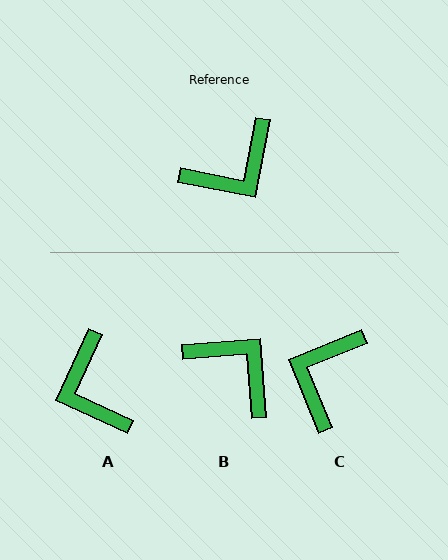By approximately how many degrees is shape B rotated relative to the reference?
Approximately 106 degrees counter-clockwise.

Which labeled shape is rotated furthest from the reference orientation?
C, about 147 degrees away.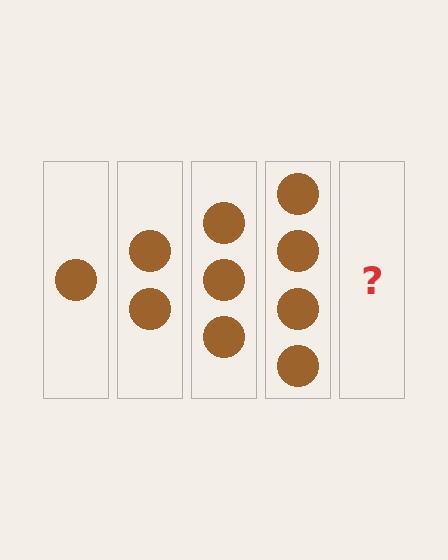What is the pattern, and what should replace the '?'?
The pattern is that each step adds one more circle. The '?' should be 5 circles.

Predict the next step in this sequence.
The next step is 5 circles.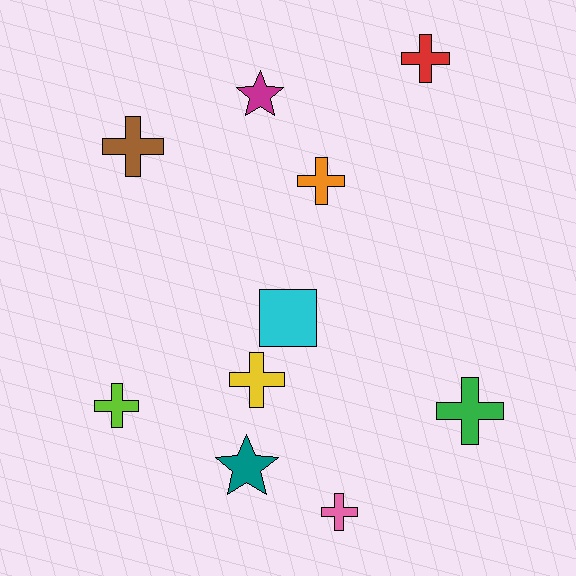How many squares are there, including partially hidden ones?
There is 1 square.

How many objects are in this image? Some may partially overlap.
There are 10 objects.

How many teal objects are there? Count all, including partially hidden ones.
There is 1 teal object.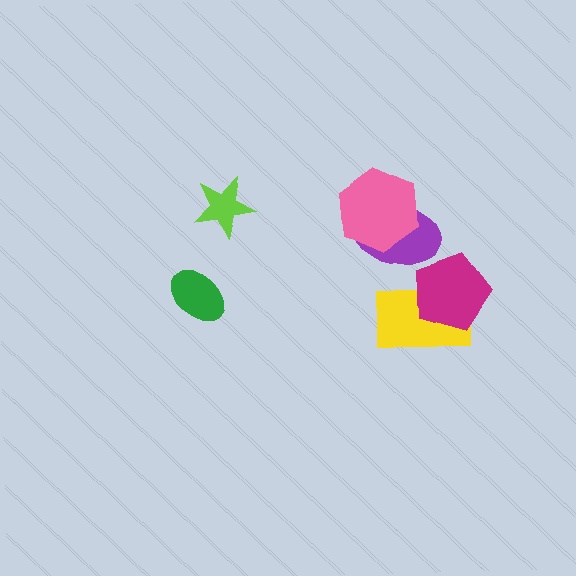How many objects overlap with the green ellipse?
0 objects overlap with the green ellipse.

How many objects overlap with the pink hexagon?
1 object overlaps with the pink hexagon.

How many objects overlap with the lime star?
0 objects overlap with the lime star.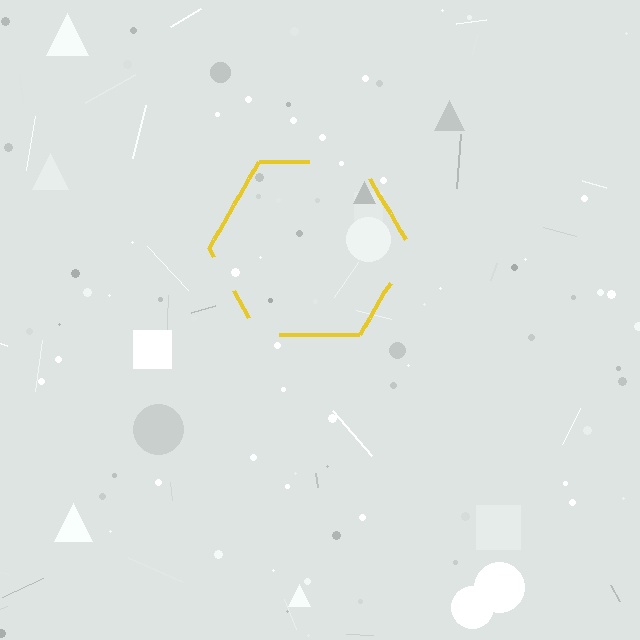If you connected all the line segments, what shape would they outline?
They would outline a hexagon.